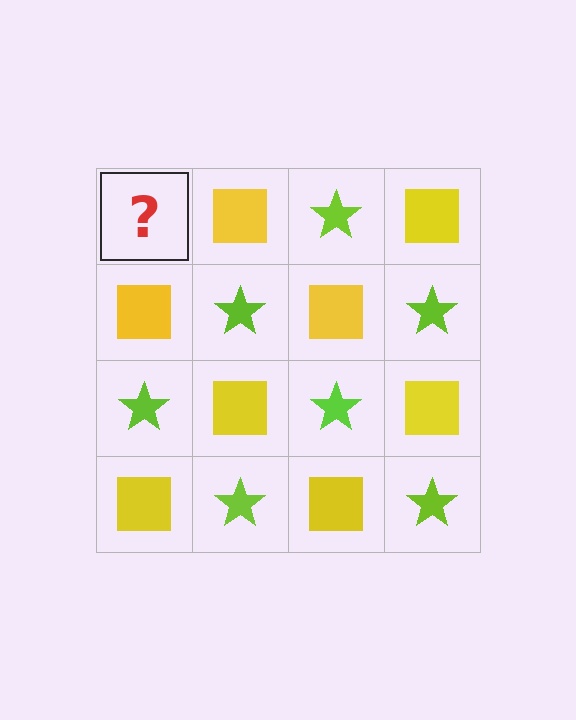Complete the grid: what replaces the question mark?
The question mark should be replaced with a lime star.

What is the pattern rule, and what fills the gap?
The rule is that it alternates lime star and yellow square in a checkerboard pattern. The gap should be filled with a lime star.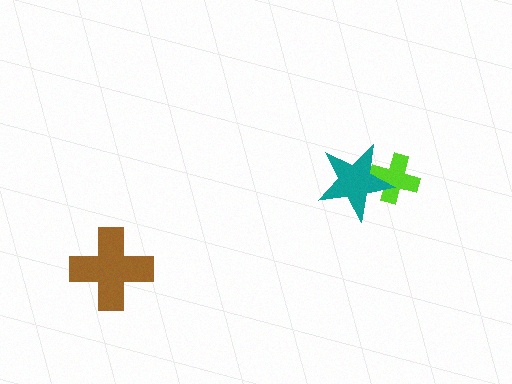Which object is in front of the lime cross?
The teal star is in front of the lime cross.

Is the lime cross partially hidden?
Yes, it is partially covered by another shape.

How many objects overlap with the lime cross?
1 object overlaps with the lime cross.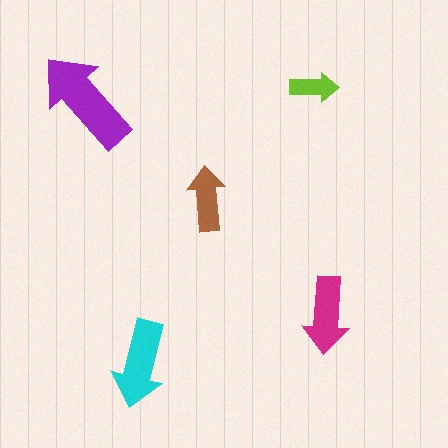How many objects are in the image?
There are 5 objects in the image.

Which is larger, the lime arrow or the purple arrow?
The purple one.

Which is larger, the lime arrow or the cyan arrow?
The cyan one.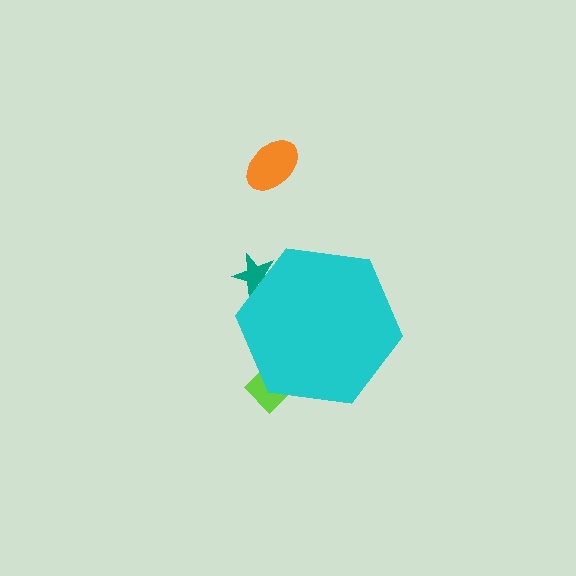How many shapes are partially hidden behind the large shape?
2 shapes are partially hidden.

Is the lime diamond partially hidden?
Yes, the lime diamond is partially hidden behind the cyan hexagon.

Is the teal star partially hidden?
Yes, the teal star is partially hidden behind the cyan hexagon.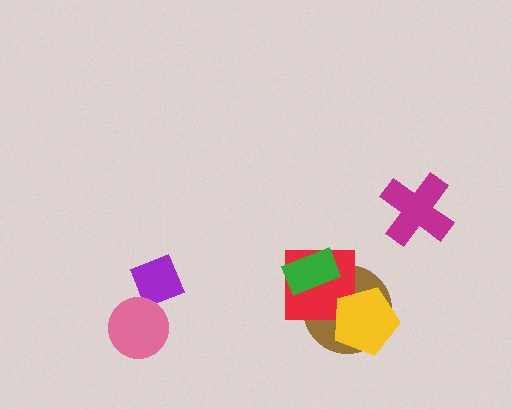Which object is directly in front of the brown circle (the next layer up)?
The red square is directly in front of the brown circle.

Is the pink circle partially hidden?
No, no other shape covers it.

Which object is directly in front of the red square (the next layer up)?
The yellow pentagon is directly in front of the red square.